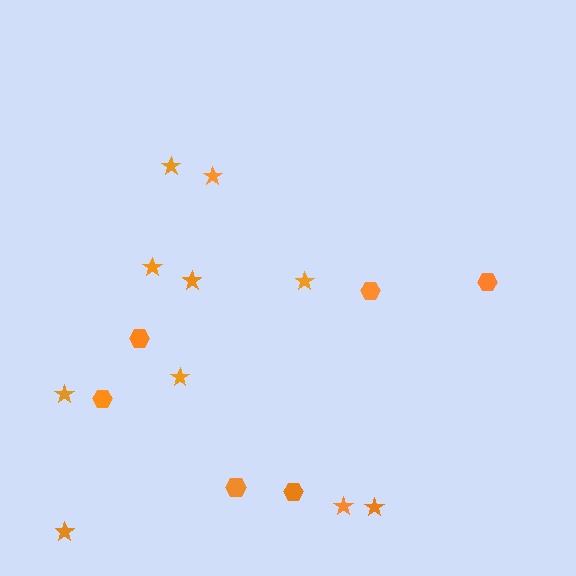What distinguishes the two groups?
There are 2 groups: one group of stars (10) and one group of hexagons (6).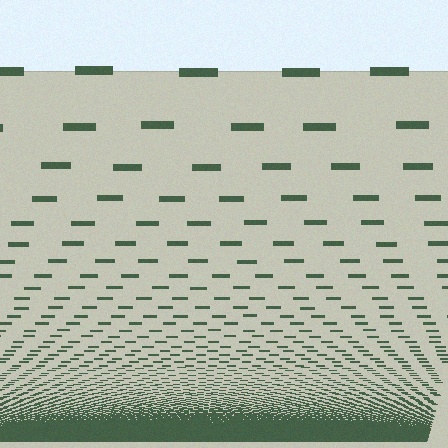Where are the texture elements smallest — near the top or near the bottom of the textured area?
Near the bottom.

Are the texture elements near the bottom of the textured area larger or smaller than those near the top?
Smaller. The gradient is inverted — elements near the bottom are smaller and denser.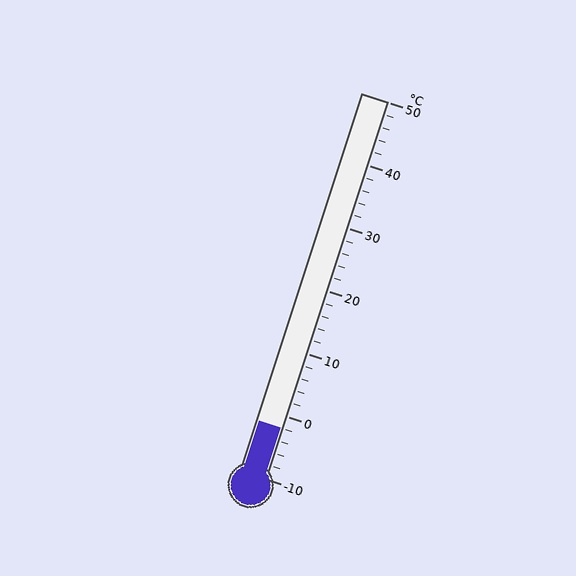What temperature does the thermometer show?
The thermometer shows approximately -2°C.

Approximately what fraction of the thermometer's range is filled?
The thermometer is filled to approximately 15% of its range.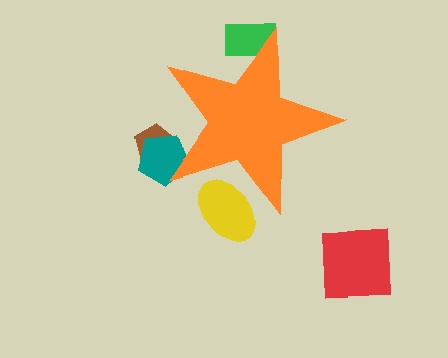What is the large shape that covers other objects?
An orange star.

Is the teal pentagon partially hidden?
Yes, the teal pentagon is partially hidden behind the orange star.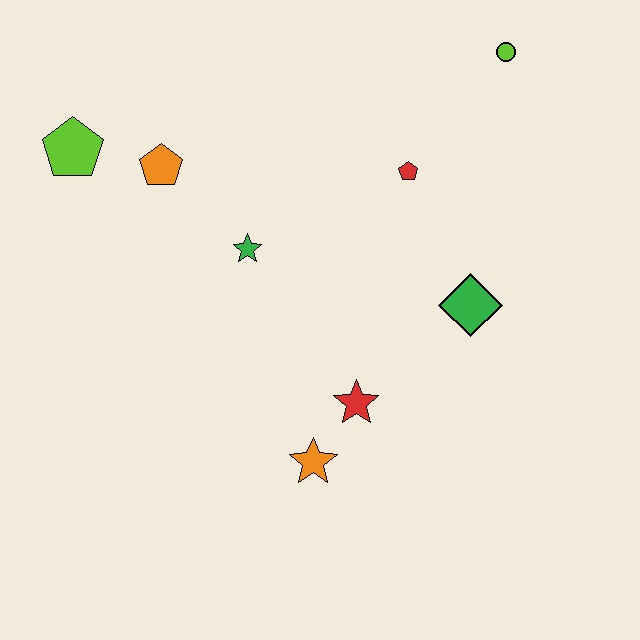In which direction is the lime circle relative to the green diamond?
The lime circle is above the green diamond.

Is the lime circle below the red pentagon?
No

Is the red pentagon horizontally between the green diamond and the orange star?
Yes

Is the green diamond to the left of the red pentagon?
No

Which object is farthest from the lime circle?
The orange star is farthest from the lime circle.